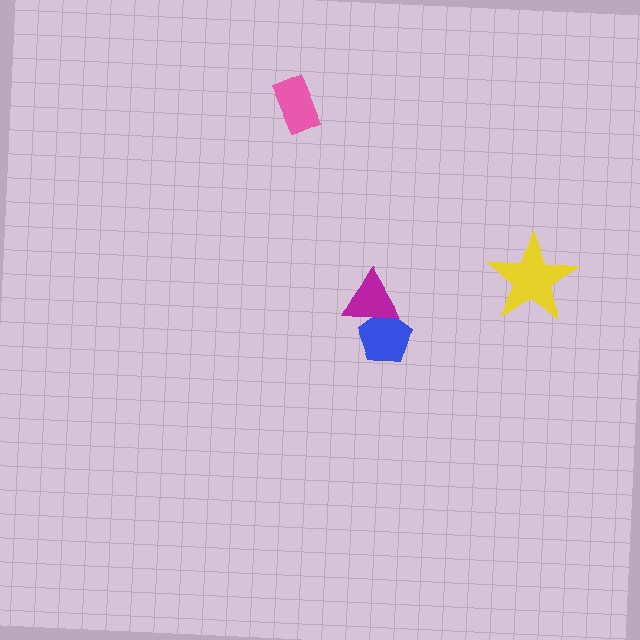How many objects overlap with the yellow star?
0 objects overlap with the yellow star.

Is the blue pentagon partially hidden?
Yes, it is partially covered by another shape.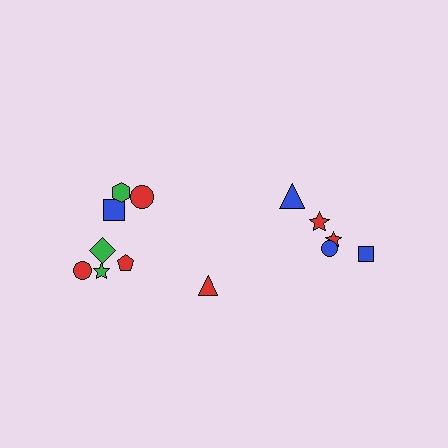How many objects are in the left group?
There are 8 objects.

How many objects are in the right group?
There are 5 objects.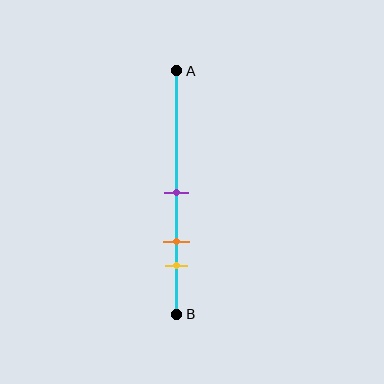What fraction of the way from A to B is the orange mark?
The orange mark is approximately 70% (0.7) of the way from A to B.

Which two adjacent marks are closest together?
The orange and yellow marks are the closest adjacent pair.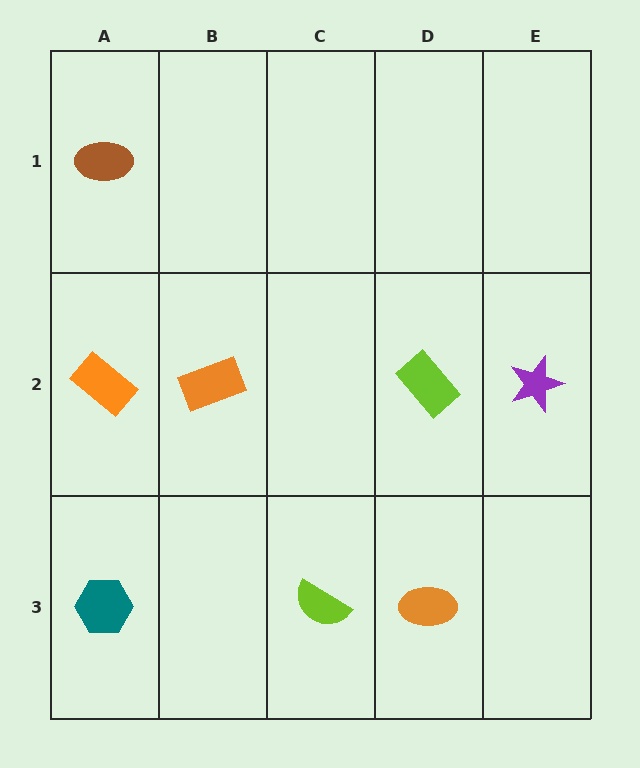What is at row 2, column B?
An orange rectangle.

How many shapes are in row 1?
1 shape.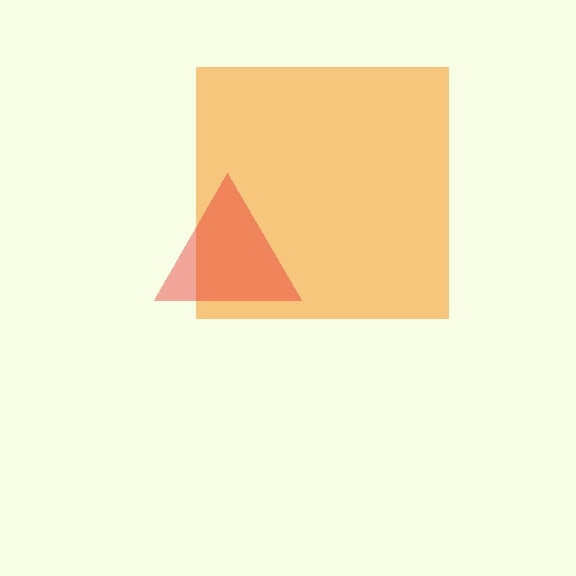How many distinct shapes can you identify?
There are 2 distinct shapes: an orange square, a red triangle.